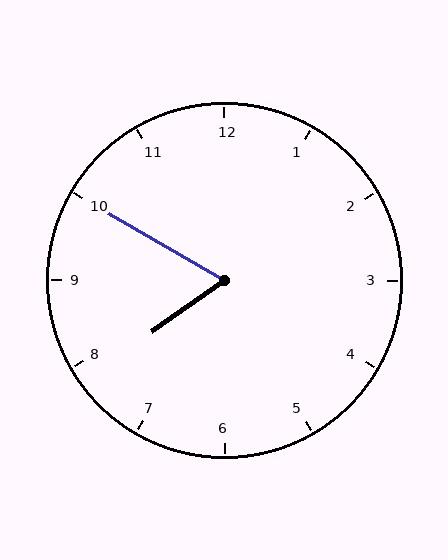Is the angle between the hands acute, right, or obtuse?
It is acute.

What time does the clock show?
7:50.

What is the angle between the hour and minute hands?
Approximately 65 degrees.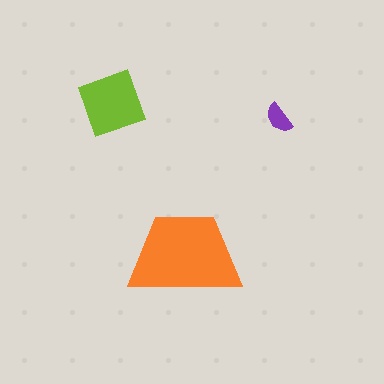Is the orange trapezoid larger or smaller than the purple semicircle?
Larger.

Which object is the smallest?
The purple semicircle.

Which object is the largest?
The orange trapezoid.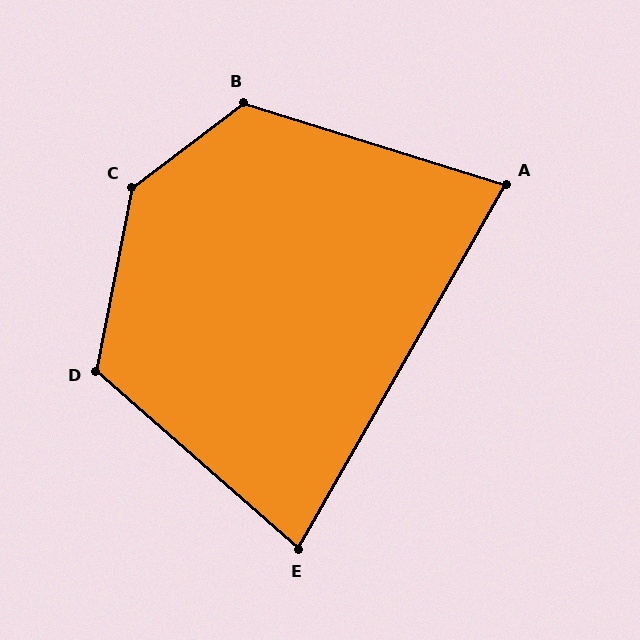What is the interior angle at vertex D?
Approximately 120 degrees (obtuse).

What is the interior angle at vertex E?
Approximately 78 degrees (acute).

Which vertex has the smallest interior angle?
A, at approximately 78 degrees.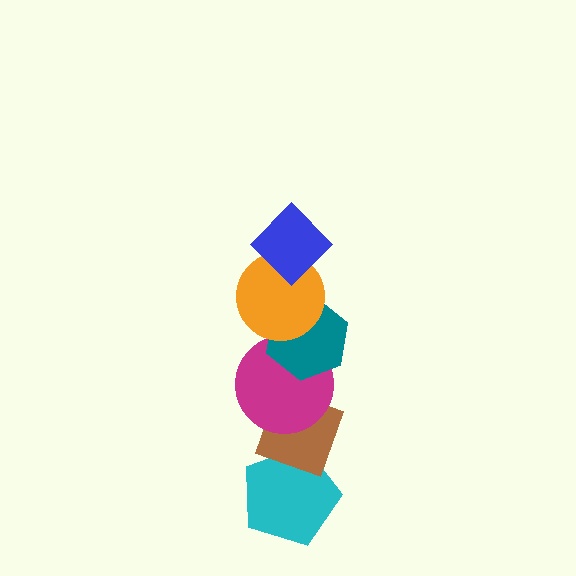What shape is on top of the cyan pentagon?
The brown diamond is on top of the cyan pentagon.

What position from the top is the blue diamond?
The blue diamond is 1st from the top.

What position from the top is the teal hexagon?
The teal hexagon is 3rd from the top.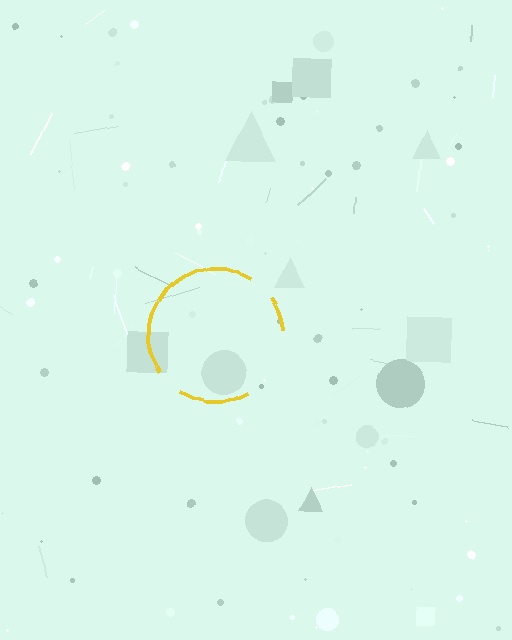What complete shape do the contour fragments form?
The contour fragments form a circle.